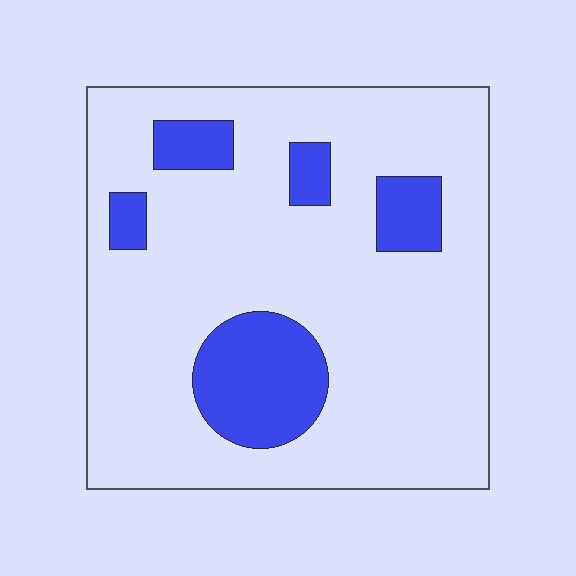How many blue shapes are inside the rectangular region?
5.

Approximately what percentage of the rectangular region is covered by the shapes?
Approximately 20%.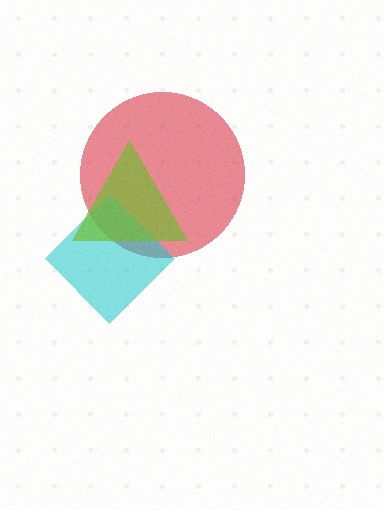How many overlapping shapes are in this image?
There are 3 overlapping shapes in the image.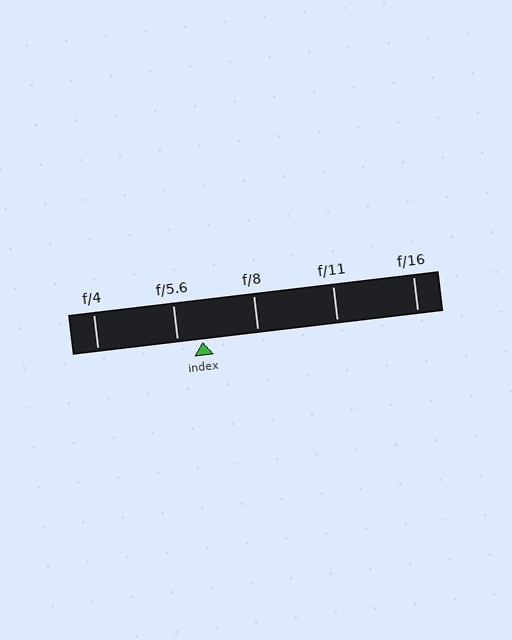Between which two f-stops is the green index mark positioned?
The index mark is between f/5.6 and f/8.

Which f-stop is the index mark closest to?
The index mark is closest to f/5.6.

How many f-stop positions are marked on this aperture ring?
There are 5 f-stop positions marked.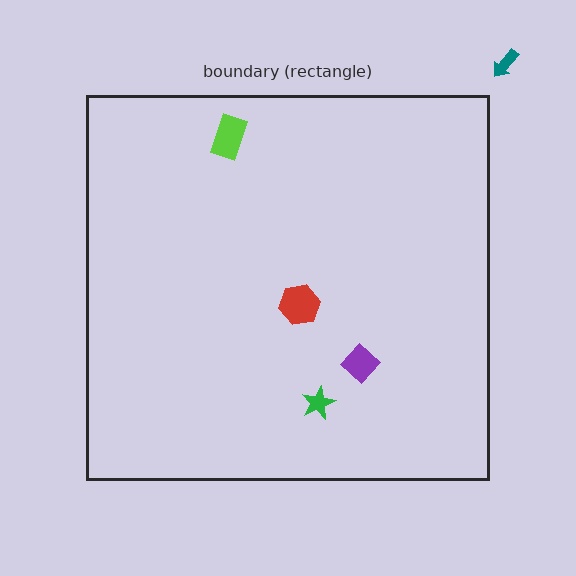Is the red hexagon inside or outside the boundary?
Inside.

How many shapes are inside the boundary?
4 inside, 1 outside.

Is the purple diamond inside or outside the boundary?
Inside.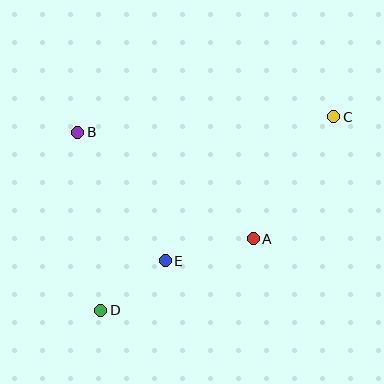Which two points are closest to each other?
Points D and E are closest to each other.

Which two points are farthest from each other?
Points C and D are farthest from each other.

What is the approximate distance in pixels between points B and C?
The distance between B and C is approximately 257 pixels.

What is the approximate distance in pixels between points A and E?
The distance between A and E is approximately 91 pixels.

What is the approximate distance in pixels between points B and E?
The distance between B and E is approximately 155 pixels.